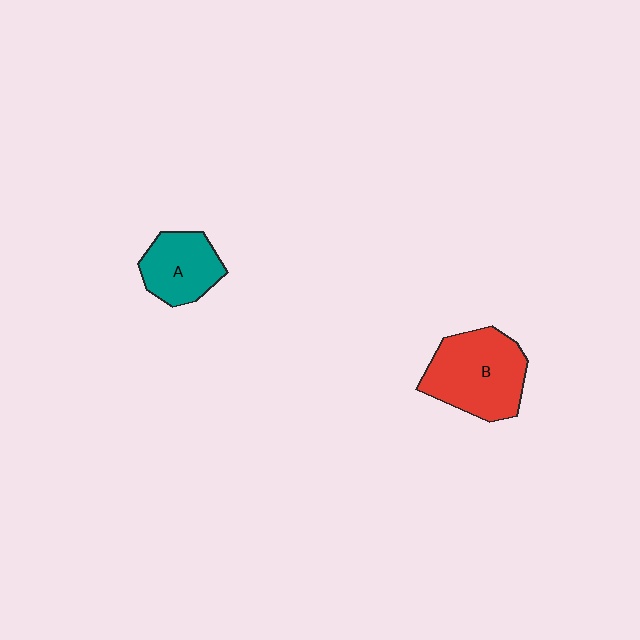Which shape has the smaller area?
Shape A (teal).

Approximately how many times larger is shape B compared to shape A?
Approximately 1.5 times.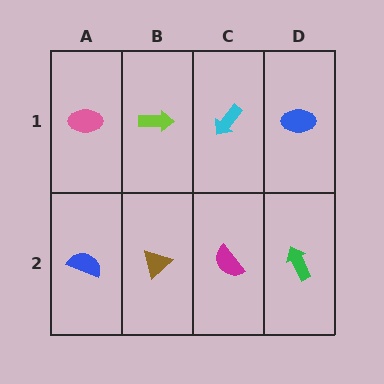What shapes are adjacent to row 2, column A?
A pink ellipse (row 1, column A), a brown triangle (row 2, column B).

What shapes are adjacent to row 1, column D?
A green arrow (row 2, column D), a cyan arrow (row 1, column C).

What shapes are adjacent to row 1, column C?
A magenta semicircle (row 2, column C), a lime arrow (row 1, column B), a blue ellipse (row 1, column D).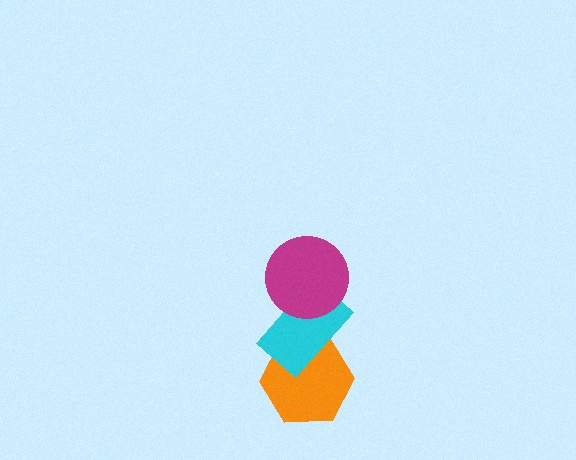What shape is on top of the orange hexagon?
The cyan rectangle is on top of the orange hexagon.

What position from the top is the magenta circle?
The magenta circle is 1st from the top.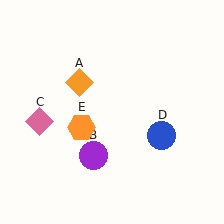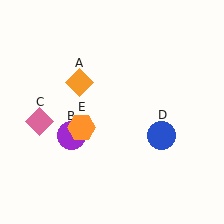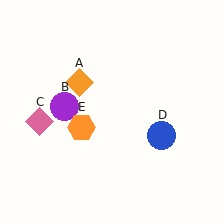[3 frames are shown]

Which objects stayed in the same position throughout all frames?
Orange diamond (object A) and pink diamond (object C) and blue circle (object D) and orange hexagon (object E) remained stationary.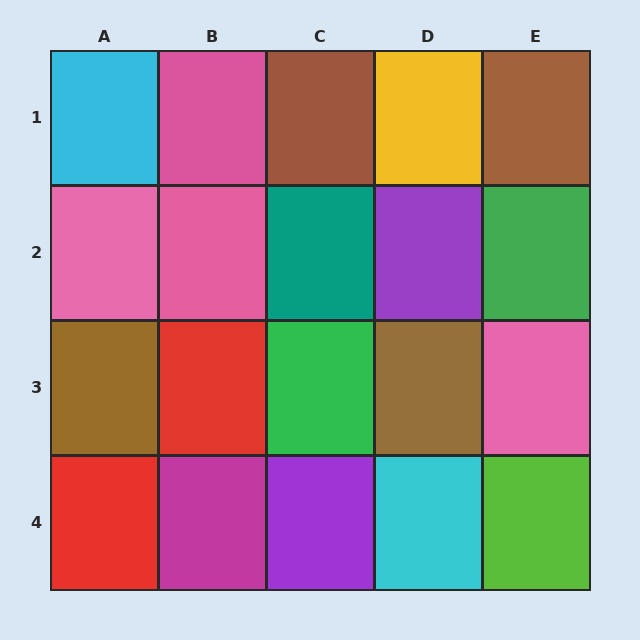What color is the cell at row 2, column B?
Pink.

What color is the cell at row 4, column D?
Cyan.